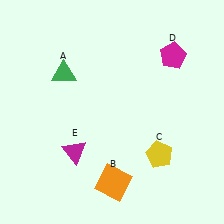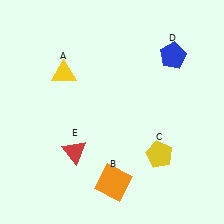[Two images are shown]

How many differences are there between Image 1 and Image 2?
There are 3 differences between the two images.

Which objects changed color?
A changed from green to yellow. D changed from magenta to blue. E changed from magenta to red.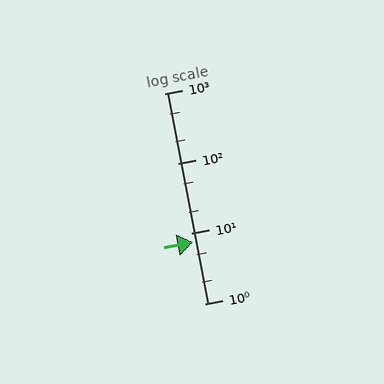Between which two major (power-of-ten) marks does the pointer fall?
The pointer is between 1 and 10.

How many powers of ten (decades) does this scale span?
The scale spans 3 decades, from 1 to 1000.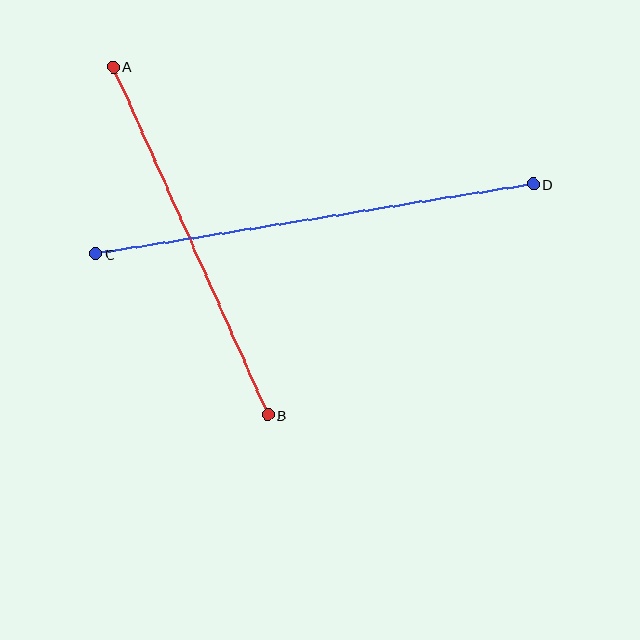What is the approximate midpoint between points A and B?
The midpoint is at approximately (190, 241) pixels.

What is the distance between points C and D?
The distance is approximately 443 pixels.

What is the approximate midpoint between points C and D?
The midpoint is at approximately (315, 219) pixels.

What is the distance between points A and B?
The distance is approximately 381 pixels.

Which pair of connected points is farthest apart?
Points C and D are farthest apart.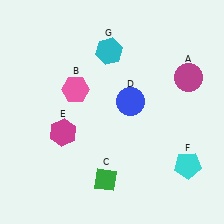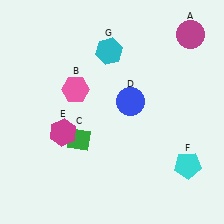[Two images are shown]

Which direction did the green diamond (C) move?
The green diamond (C) moved up.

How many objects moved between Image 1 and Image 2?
2 objects moved between the two images.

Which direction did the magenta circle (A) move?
The magenta circle (A) moved up.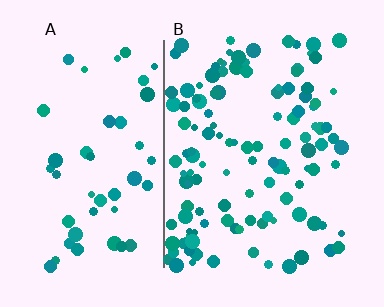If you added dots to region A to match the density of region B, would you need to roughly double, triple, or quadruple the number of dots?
Approximately triple.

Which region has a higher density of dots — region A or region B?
B (the right).